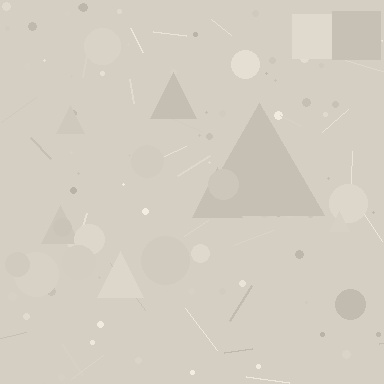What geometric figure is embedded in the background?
A triangle is embedded in the background.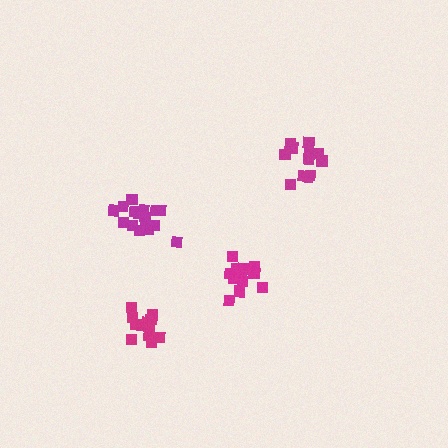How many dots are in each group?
Group 1: 17 dots, Group 2: 13 dots, Group 3: 15 dots, Group 4: 12 dots (57 total).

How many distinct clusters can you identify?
There are 4 distinct clusters.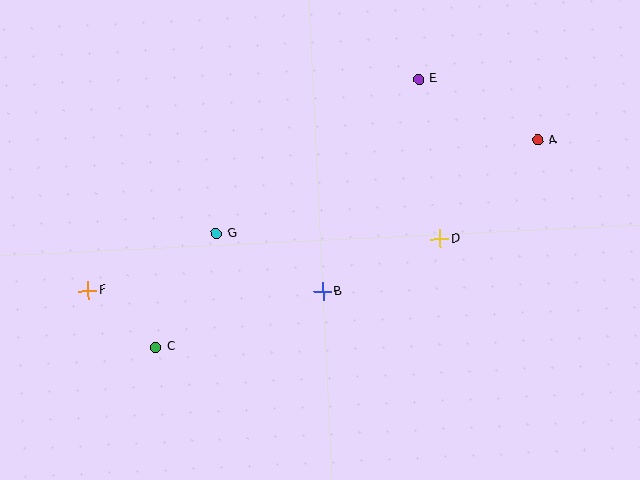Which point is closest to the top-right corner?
Point A is closest to the top-right corner.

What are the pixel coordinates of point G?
Point G is at (216, 234).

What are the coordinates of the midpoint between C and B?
The midpoint between C and B is at (239, 319).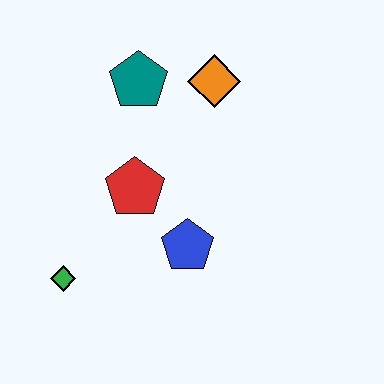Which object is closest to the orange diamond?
The teal pentagon is closest to the orange diamond.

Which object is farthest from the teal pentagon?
The green diamond is farthest from the teal pentagon.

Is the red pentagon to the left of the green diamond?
No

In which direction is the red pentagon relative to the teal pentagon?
The red pentagon is below the teal pentagon.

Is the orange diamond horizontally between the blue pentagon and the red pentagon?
No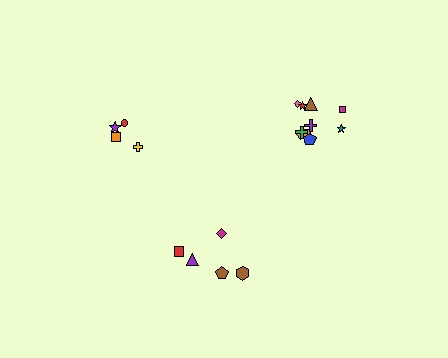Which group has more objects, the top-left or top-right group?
The top-right group.